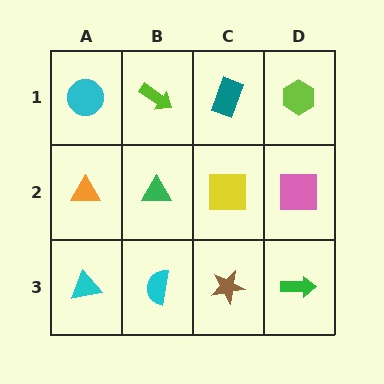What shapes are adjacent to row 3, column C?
A yellow square (row 2, column C), a cyan semicircle (row 3, column B), a green arrow (row 3, column D).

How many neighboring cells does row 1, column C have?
3.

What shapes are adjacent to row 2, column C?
A teal rectangle (row 1, column C), a brown star (row 3, column C), a green triangle (row 2, column B), a pink square (row 2, column D).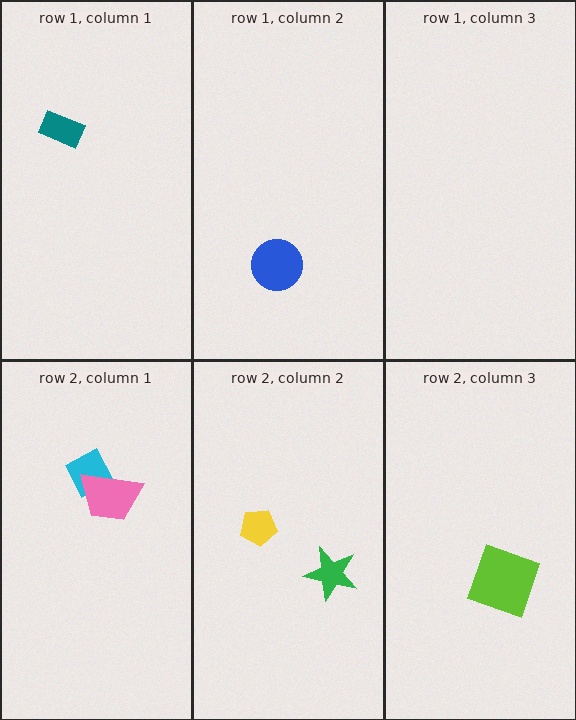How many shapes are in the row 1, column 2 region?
1.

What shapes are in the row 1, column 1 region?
The teal rectangle.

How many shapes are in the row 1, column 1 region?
1.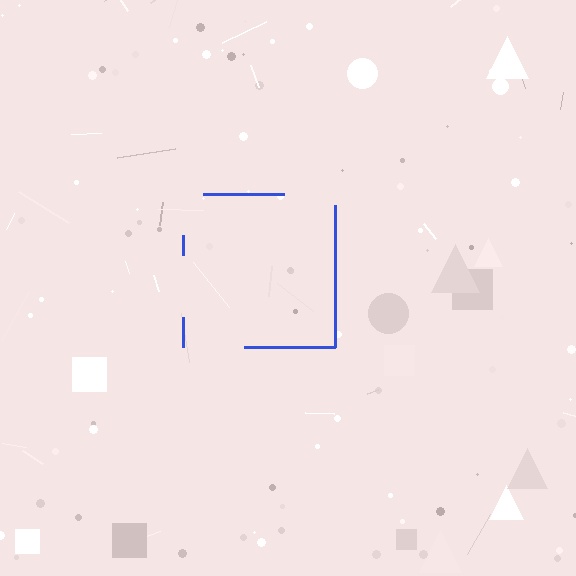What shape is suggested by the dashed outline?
The dashed outline suggests a square.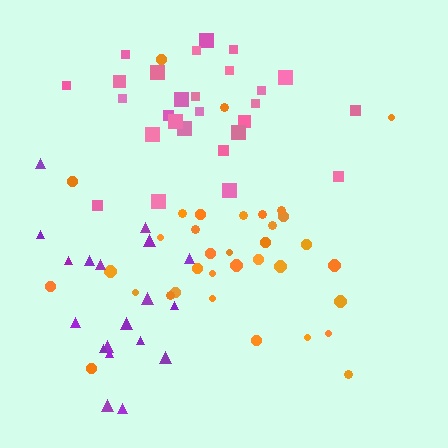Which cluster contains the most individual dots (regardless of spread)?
Orange (35).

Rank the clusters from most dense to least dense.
orange, pink, purple.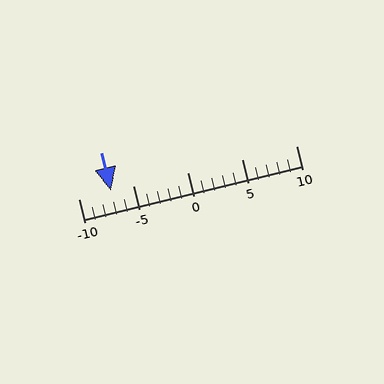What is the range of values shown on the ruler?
The ruler shows values from -10 to 10.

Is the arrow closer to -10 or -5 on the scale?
The arrow is closer to -5.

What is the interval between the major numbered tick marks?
The major tick marks are spaced 5 units apart.